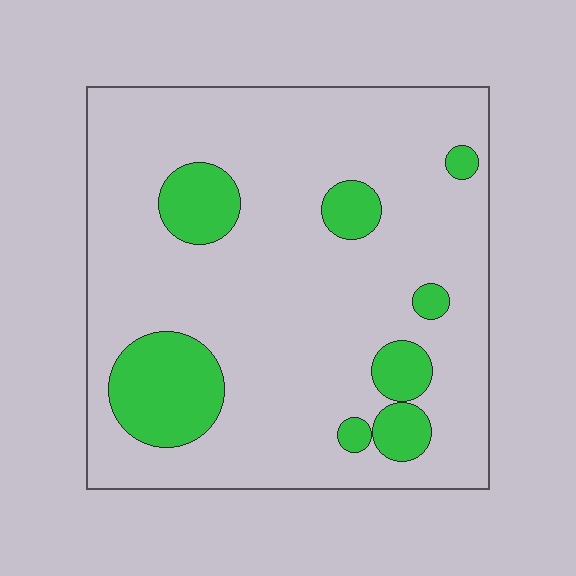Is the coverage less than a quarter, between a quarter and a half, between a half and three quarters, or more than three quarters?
Less than a quarter.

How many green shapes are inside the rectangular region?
8.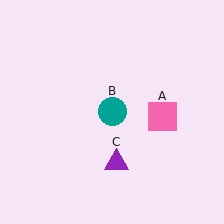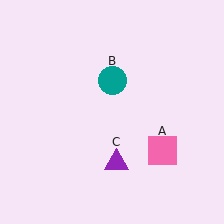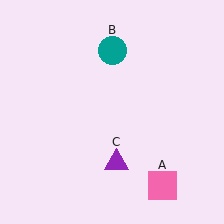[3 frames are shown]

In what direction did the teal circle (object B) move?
The teal circle (object B) moved up.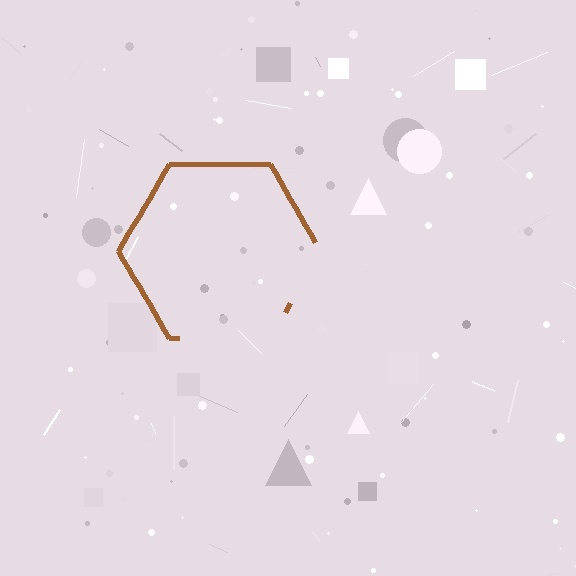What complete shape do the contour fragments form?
The contour fragments form a hexagon.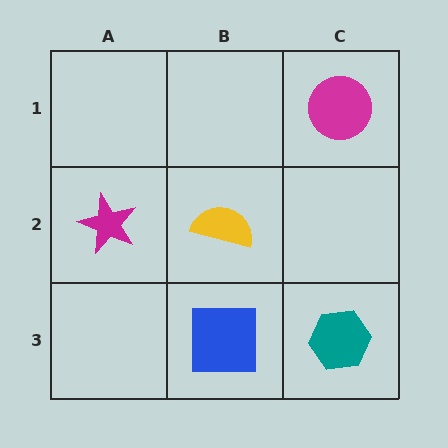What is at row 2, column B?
A yellow semicircle.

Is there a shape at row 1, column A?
No, that cell is empty.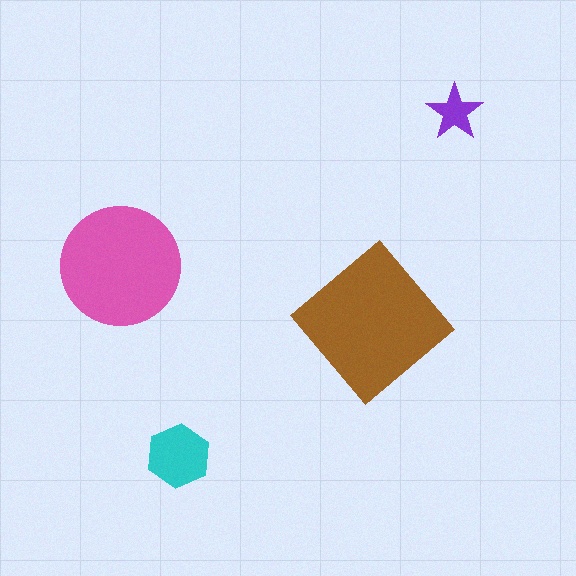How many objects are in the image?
There are 4 objects in the image.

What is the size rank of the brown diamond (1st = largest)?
1st.